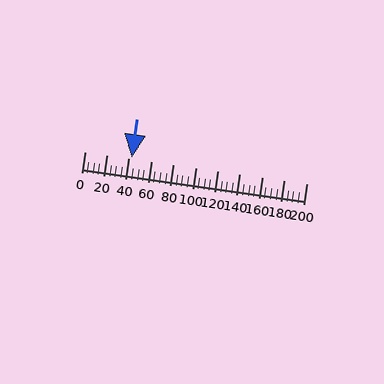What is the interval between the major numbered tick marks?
The major tick marks are spaced 20 units apart.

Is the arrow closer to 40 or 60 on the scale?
The arrow is closer to 40.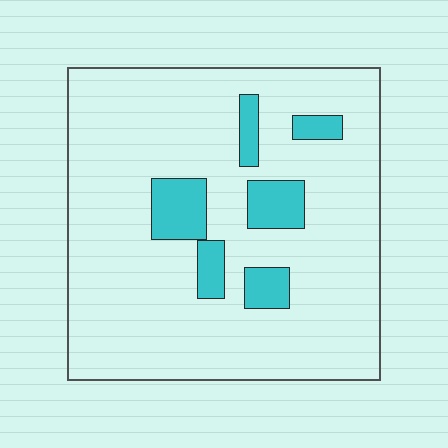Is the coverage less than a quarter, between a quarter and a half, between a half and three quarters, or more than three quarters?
Less than a quarter.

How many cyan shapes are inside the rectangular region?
6.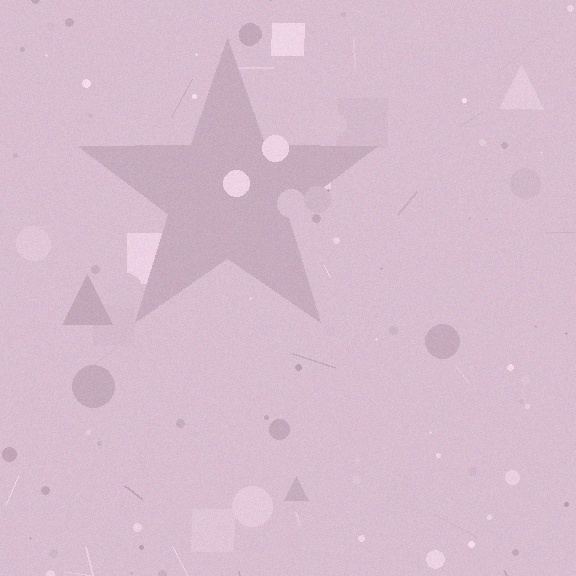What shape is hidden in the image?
A star is hidden in the image.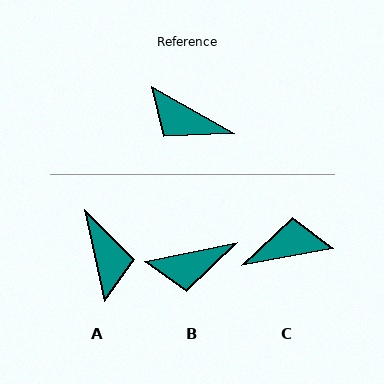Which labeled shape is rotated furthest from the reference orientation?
C, about 140 degrees away.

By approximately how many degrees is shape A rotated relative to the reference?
Approximately 132 degrees counter-clockwise.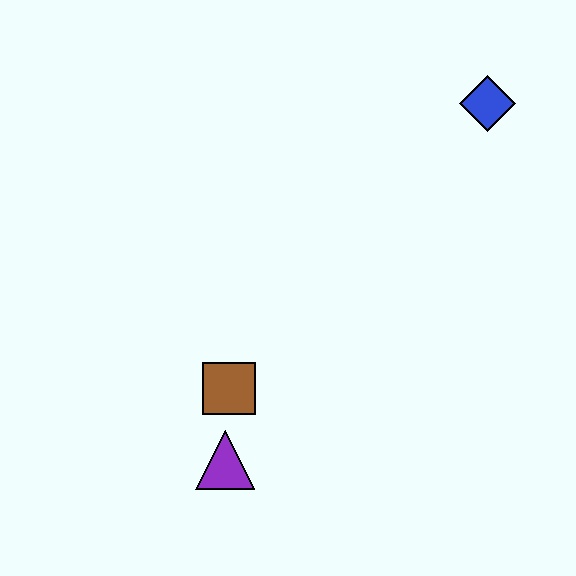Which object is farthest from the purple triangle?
The blue diamond is farthest from the purple triangle.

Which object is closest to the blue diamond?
The brown square is closest to the blue diamond.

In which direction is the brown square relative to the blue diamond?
The brown square is below the blue diamond.